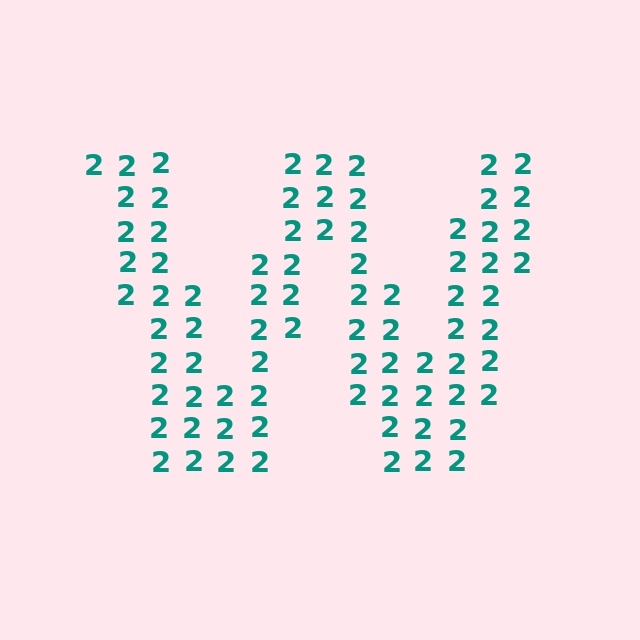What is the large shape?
The large shape is the letter W.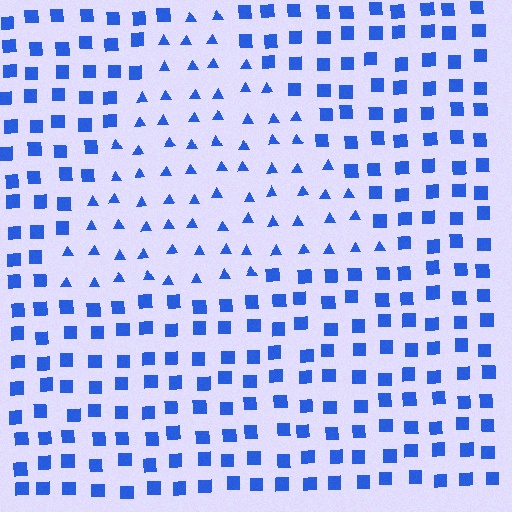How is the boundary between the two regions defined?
The boundary is defined by a change in element shape: triangles inside vs. squares outside. All elements share the same color and spacing.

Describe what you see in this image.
The image is filled with small blue elements arranged in a uniform grid. A triangle-shaped region contains triangles, while the surrounding area contains squares. The boundary is defined purely by the change in element shape.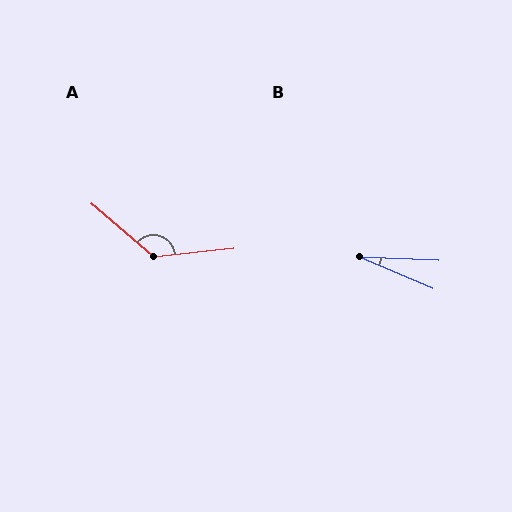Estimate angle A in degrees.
Approximately 133 degrees.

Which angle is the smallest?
B, at approximately 21 degrees.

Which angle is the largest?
A, at approximately 133 degrees.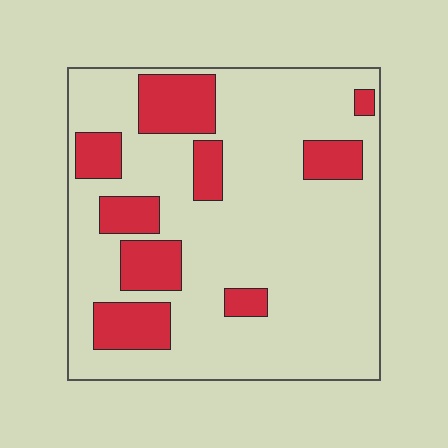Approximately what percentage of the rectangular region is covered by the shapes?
Approximately 25%.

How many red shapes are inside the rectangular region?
9.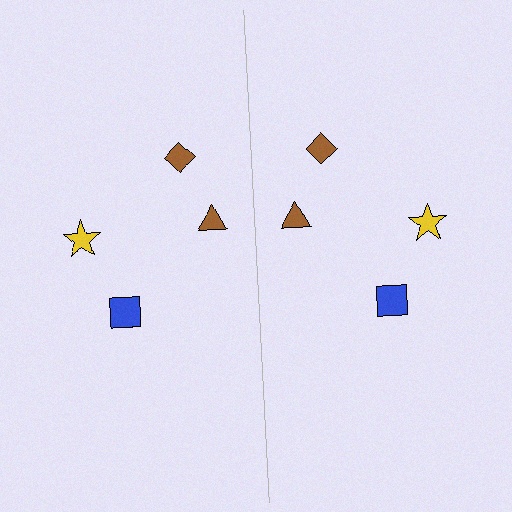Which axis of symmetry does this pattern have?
The pattern has a vertical axis of symmetry running through the center of the image.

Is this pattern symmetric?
Yes, this pattern has bilateral (reflection) symmetry.